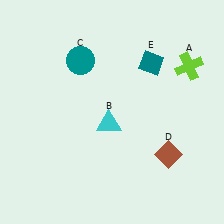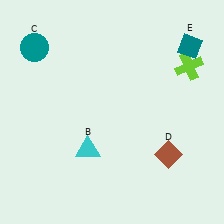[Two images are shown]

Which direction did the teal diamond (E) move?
The teal diamond (E) moved right.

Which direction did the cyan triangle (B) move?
The cyan triangle (B) moved down.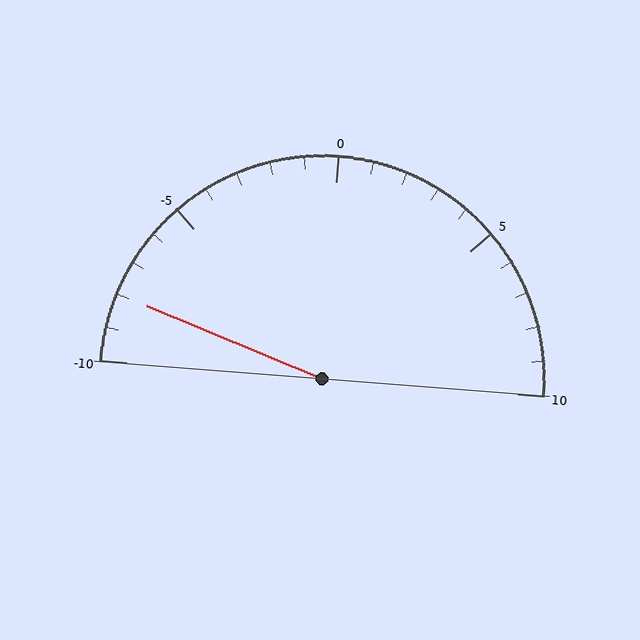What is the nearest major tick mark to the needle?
The nearest major tick mark is -10.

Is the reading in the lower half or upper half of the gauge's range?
The reading is in the lower half of the range (-10 to 10).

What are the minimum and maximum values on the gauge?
The gauge ranges from -10 to 10.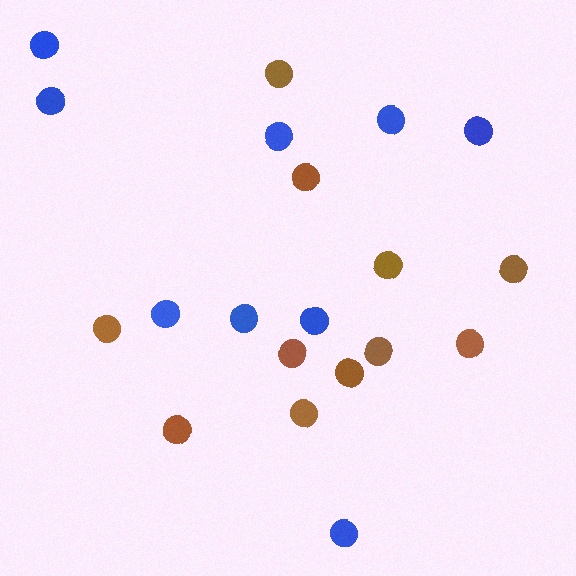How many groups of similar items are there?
There are 2 groups: one group of brown circles (11) and one group of blue circles (9).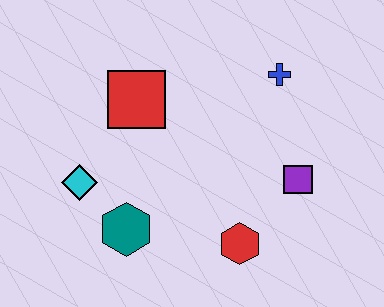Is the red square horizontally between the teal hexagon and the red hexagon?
Yes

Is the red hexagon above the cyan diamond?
No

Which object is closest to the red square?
The cyan diamond is closest to the red square.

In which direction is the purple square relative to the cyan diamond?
The purple square is to the right of the cyan diamond.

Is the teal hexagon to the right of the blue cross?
No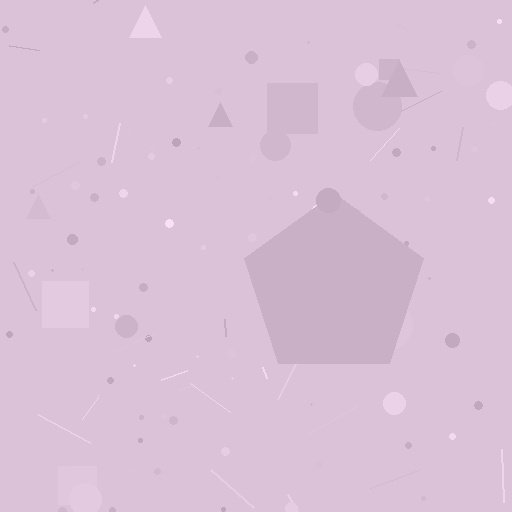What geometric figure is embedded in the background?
A pentagon is embedded in the background.